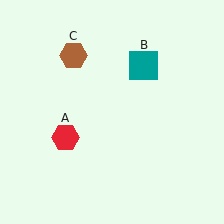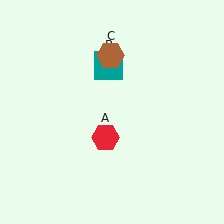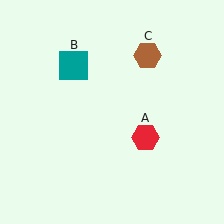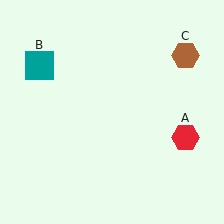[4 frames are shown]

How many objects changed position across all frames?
3 objects changed position: red hexagon (object A), teal square (object B), brown hexagon (object C).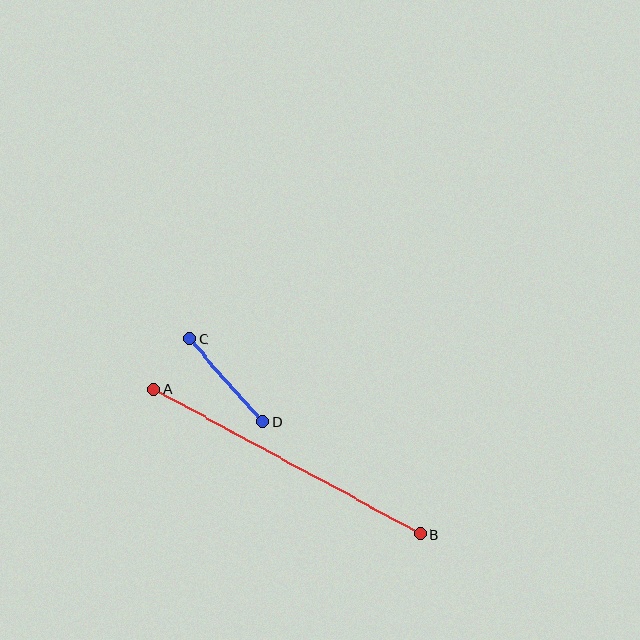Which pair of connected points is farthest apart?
Points A and B are farthest apart.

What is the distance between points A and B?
The distance is approximately 304 pixels.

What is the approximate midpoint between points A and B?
The midpoint is at approximately (287, 462) pixels.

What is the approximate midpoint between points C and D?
The midpoint is at approximately (226, 381) pixels.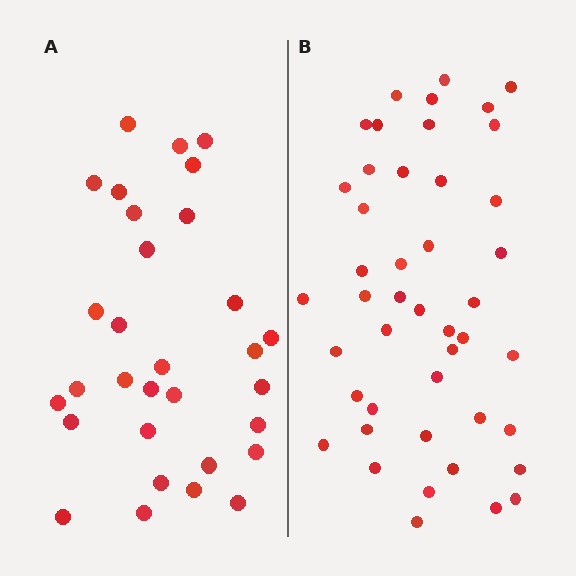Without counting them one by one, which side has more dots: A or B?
Region B (the right region) has more dots.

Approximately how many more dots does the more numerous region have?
Region B has approximately 15 more dots than region A.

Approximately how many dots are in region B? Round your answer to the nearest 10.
About 40 dots. (The exact count is 45, which rounds to 40.)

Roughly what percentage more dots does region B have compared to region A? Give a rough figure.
About 45% more.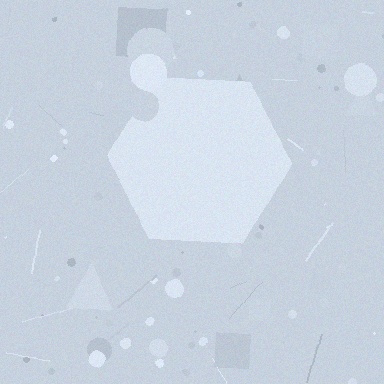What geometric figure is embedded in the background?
A hexagon is embedded in the background.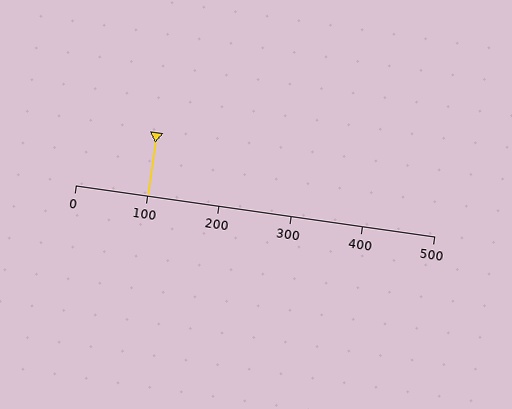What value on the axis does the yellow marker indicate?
The marker indicates approximately 100.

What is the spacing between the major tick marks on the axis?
The major ticks are spaced 100 apart.